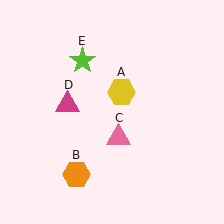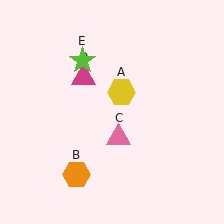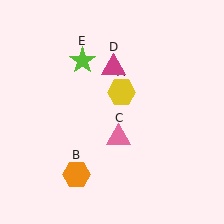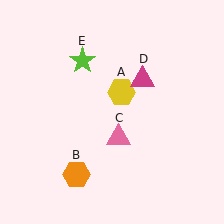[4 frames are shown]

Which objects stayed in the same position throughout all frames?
Yellow hexagon (object A) and orange hexagon (object B) and pink triangle (object C) and lime star (object E) remained stationary.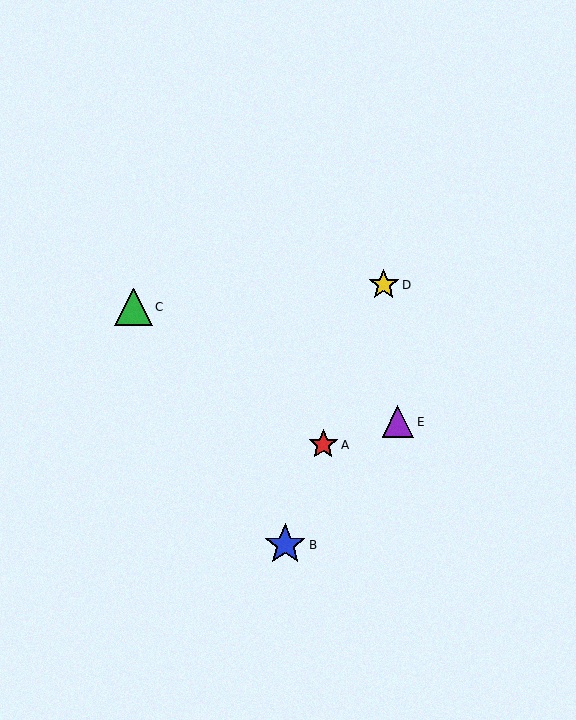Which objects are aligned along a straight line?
Objects A, B, D are aligned along a straight line.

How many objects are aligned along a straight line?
3 objects (A, B, D) are aligned along a straight line.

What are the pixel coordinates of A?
Object A is at (323, 445).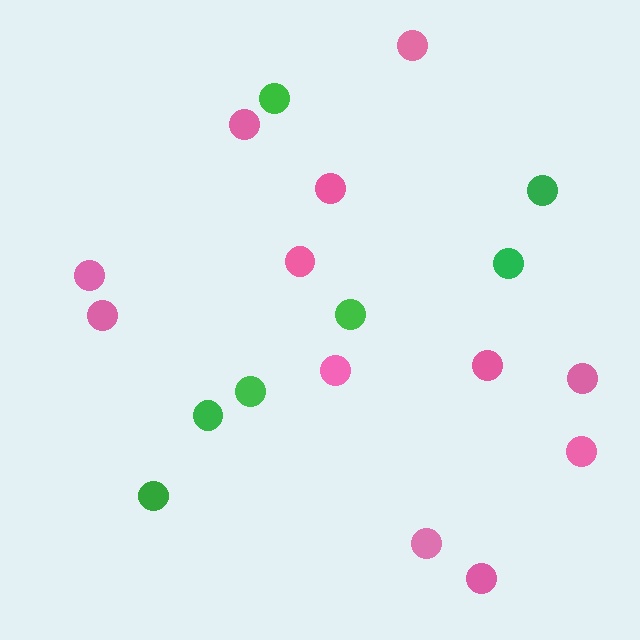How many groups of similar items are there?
There are 2 groups: one group of pink circles (12) and one group of green circles (7).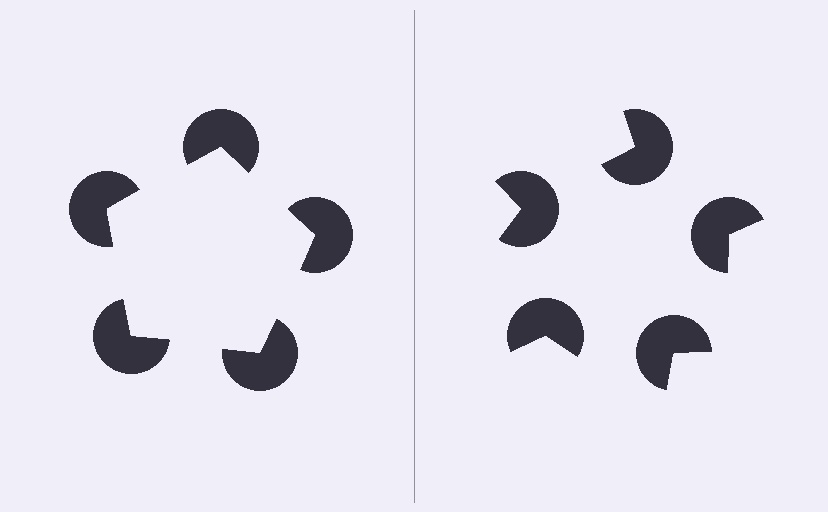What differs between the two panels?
The pac-man discs are positioned identically on both sides; only the wedge orientations differ. On the left they align to a pentagon; on the right they are misaligned.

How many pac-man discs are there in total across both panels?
10 — 5 on each side.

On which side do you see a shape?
An illusory pentagon appears on the left side. On the right side the wedge cuts are rotated, so no coherent shape forms.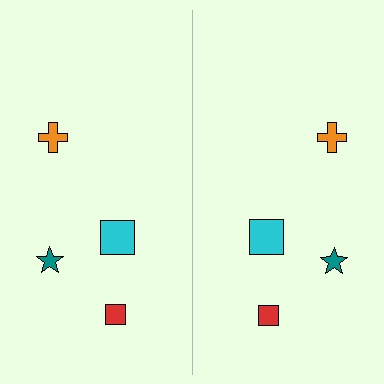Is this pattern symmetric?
Yes, this pattern has bilateral (reflection) symmetry.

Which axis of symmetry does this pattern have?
The pattern has a vertical axis of symmetry running through the center of the image.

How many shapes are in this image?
There are 8 shapes in this image.